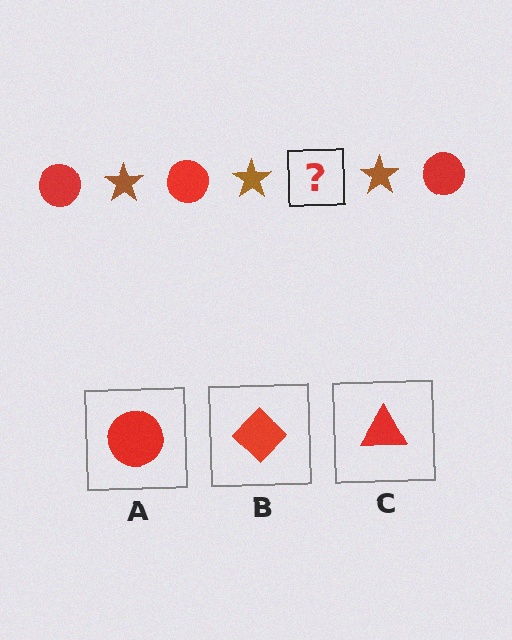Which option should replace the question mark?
Option A.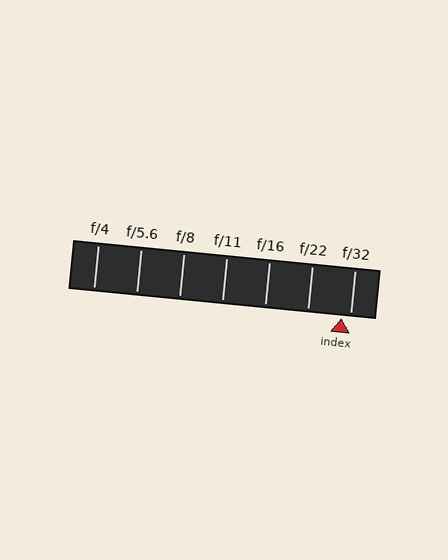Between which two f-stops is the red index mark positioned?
The index mark is between f/22 and f/32.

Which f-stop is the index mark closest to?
The index mark is closest to f/32.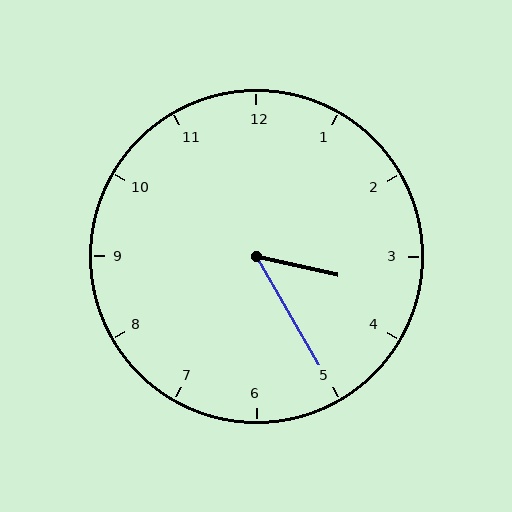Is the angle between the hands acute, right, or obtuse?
It is acute.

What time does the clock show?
3:25.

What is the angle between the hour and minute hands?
Approximately 48 degrees.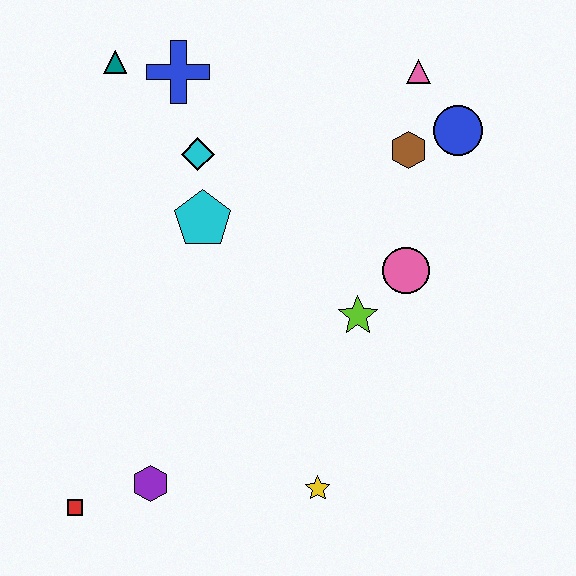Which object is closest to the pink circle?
The lime star is closest to the pink circle.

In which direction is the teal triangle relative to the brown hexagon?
The teal triangle is to the left of the brown hexagon.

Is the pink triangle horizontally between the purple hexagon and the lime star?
No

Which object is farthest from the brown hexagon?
The red square is farthest from the brown hexagon.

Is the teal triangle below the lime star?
No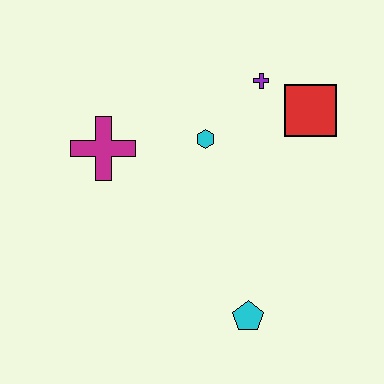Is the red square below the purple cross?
Yes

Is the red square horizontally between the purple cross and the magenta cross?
No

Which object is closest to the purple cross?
The red square is closest to the purple cross.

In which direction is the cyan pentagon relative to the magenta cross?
The cyan pentagon is below the magenta cross.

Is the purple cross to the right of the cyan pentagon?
Yes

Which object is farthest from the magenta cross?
The cyan pentagon is farthest from the magenta cross.